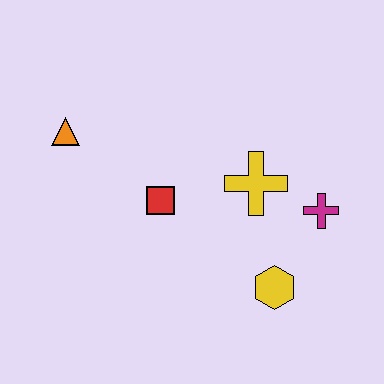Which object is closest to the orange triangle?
The red square is closest to the orange triangle.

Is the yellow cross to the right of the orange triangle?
Yes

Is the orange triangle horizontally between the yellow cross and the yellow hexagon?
No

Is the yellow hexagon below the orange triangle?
Yes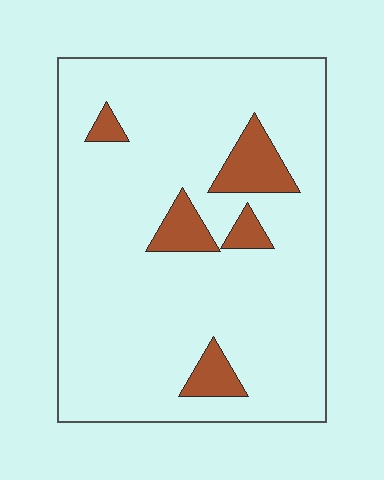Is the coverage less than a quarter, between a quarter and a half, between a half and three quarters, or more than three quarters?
Less than a quarter.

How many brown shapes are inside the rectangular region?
5.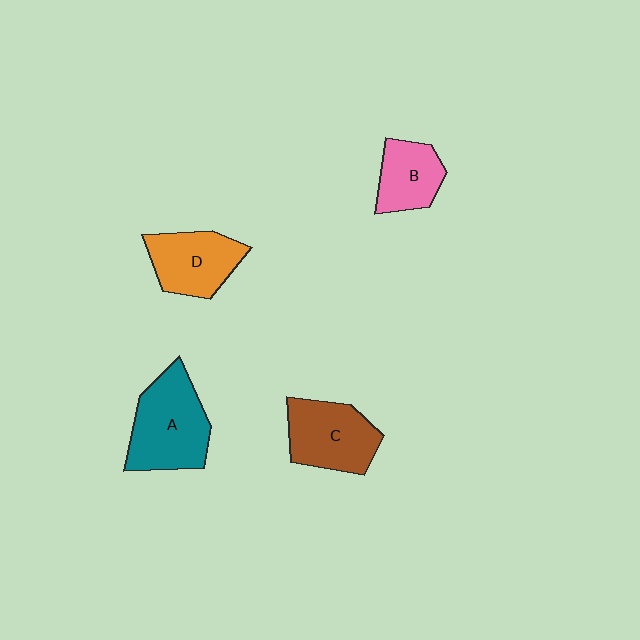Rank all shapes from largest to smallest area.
From largest to smallest: A (teal), C (brown), D (orange), B (pink).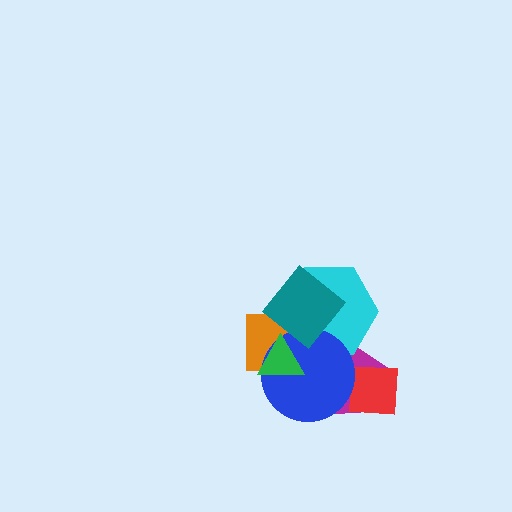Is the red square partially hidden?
Yes, it is partially covered by another shape.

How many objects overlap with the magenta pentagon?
4 objects overlap with the magenta pentagon.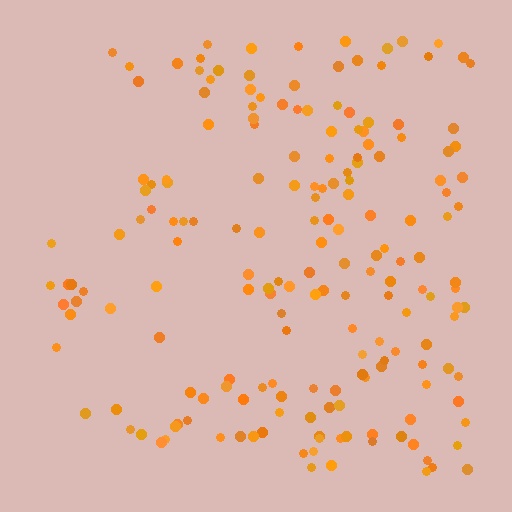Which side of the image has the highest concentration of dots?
The right.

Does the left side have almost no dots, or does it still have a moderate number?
Still a moderate number, just noticeably fewer than the right.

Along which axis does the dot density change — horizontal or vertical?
Horizontal.